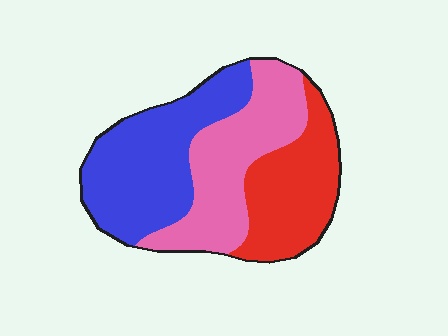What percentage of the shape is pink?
Pink covers about 35% of the shape.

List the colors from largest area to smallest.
From largest to smallest: blue, pink, red.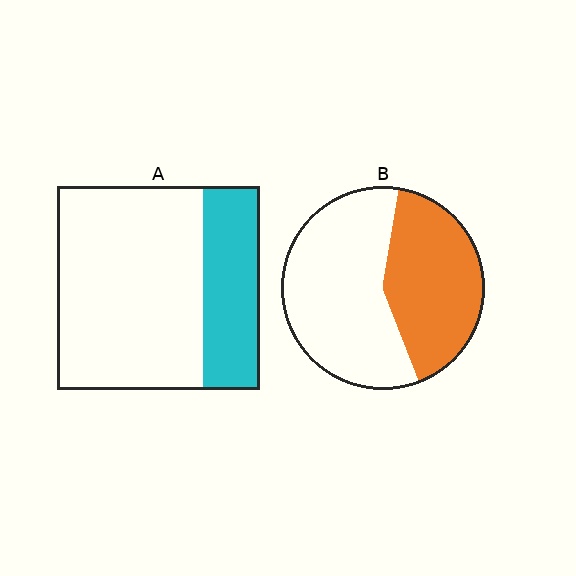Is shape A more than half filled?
No.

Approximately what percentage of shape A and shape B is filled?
A is approximately 30% and B is approximately 40%.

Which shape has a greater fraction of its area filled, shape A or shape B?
Shape B.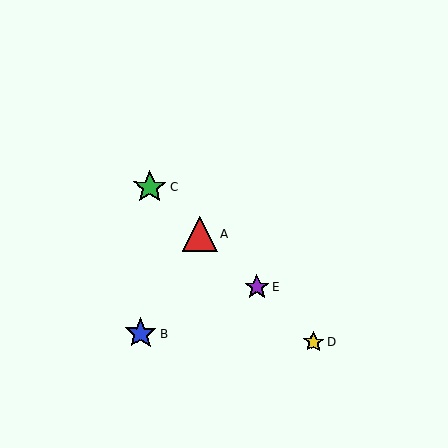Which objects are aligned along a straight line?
Objects A, C, D, E are aligned along a straight line.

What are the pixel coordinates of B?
Object B is at (141, 333).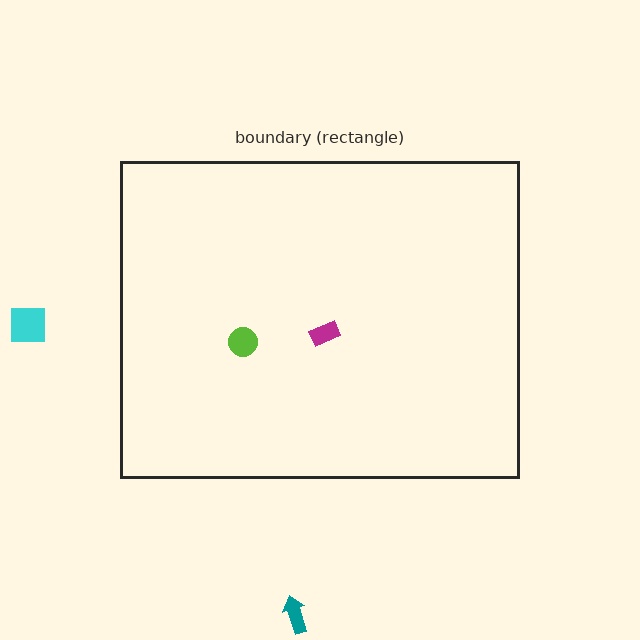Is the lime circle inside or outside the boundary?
Inside.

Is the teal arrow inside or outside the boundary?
Outside.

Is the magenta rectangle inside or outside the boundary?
Inside.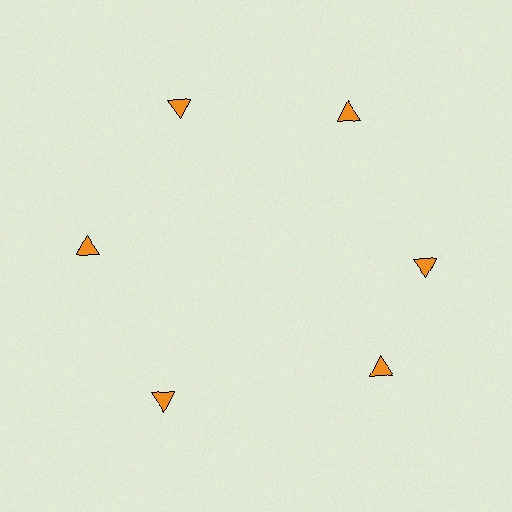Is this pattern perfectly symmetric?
No. The 6 orange triangles are arranged in a ring, but one element near the 5 o'clock position is rotated out of alignment along the ring, breaking the 6-fold rotational symmetry.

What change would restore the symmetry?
The symmetry would be restored by rotating it back into even spacing with its neighbors so that all 6 triangles sit at equal angles and equal distance from the center.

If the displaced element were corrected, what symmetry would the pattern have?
It would have 6-fold rotational symmetry — the pattern would map onto itself every 60 degrees.